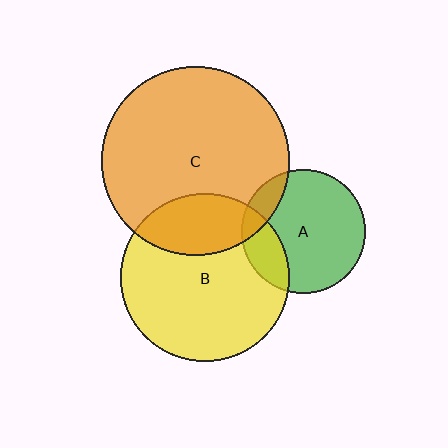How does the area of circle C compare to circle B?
Approximately 1.3 times.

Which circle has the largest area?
Circle C (orange).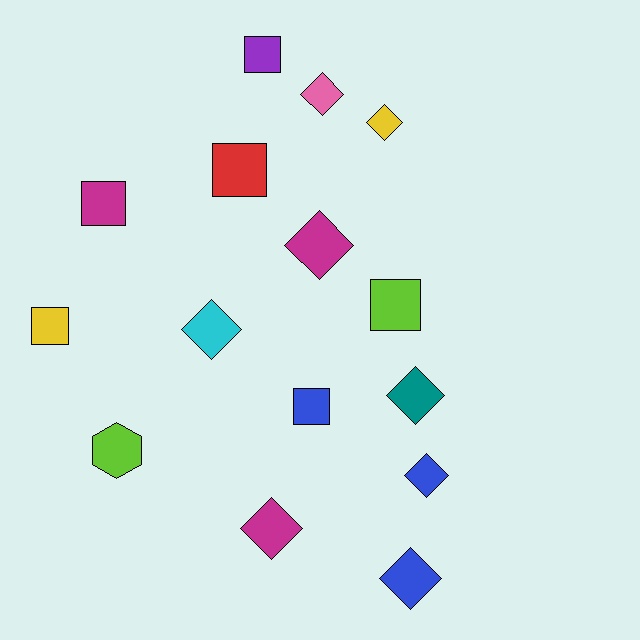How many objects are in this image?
There are 15 objects.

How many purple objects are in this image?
There is 1 purple object.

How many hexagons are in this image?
There is 1 hexagon.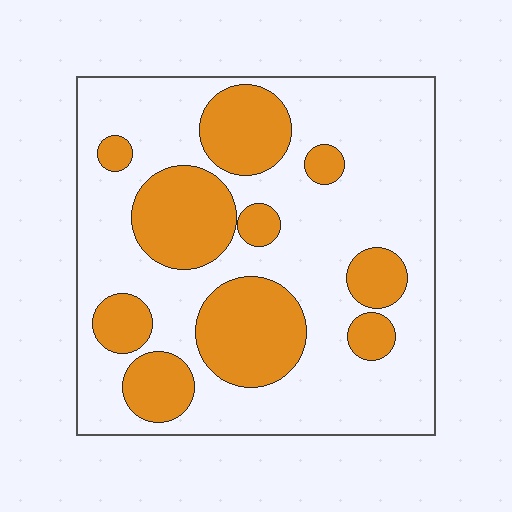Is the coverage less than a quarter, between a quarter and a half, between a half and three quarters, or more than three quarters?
Between a quarter and a half.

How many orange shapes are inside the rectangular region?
10.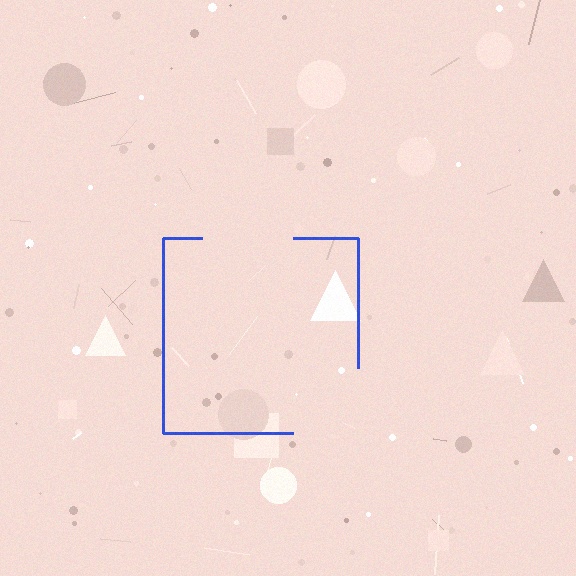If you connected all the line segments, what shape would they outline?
They would outline a square.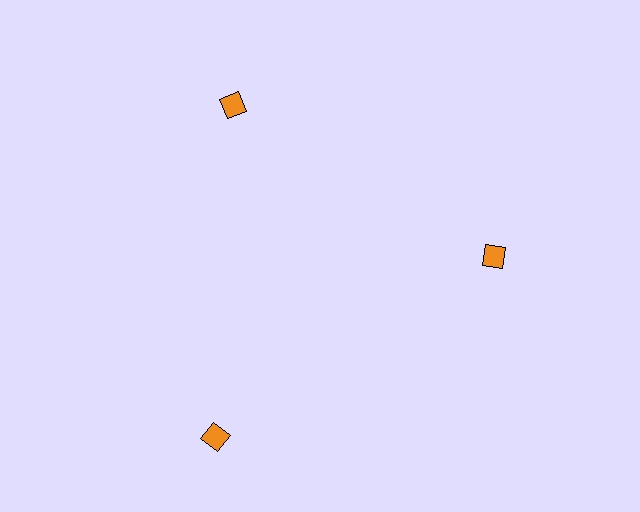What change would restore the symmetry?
The symmetry would be restored by moving it inward, back onto the ring so that all 3 squares sit at equal angles and equal distance from the center.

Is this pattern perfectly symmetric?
No. The 3 orange squares are arranged in a ring, but one element near the 7 o'clock position is pushed outward from the center, breaking the 3-fold rotational symmetry.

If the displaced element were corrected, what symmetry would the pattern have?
It would have 3-fold rotational symmetry — the pattern would map onto itself every 120 degrees.